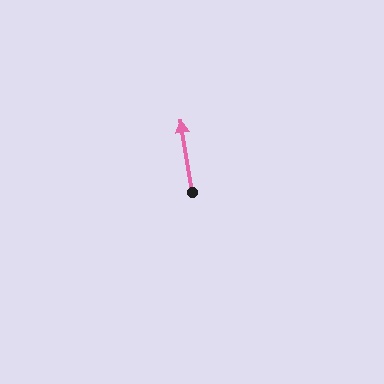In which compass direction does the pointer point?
North.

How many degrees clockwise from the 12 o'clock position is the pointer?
Approximately 351 degrees.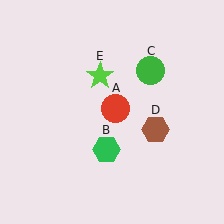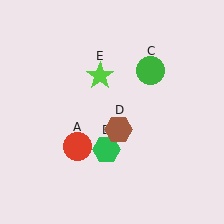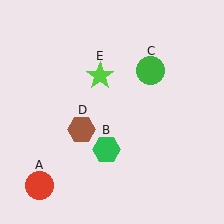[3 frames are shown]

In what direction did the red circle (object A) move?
The red circle (object A) moved down and to the left.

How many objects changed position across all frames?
2 objects changed position: red circle (object A), brown hexagon (object D).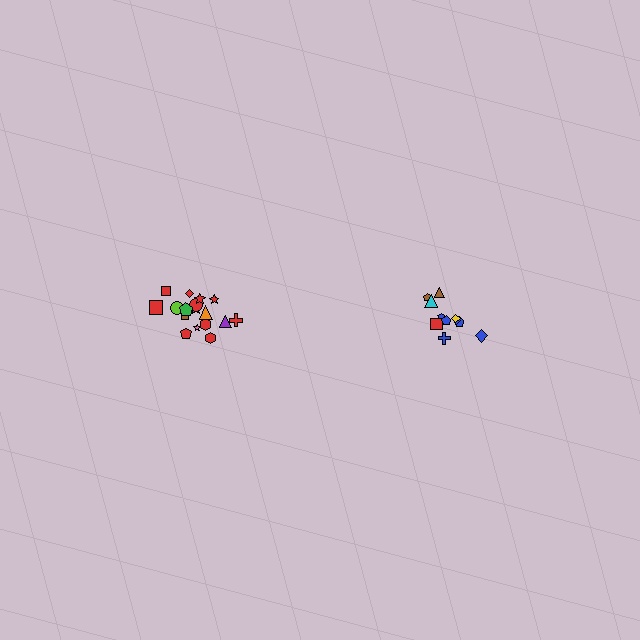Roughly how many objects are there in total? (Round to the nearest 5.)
Roughly 30 objects in total.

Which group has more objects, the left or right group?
The left group.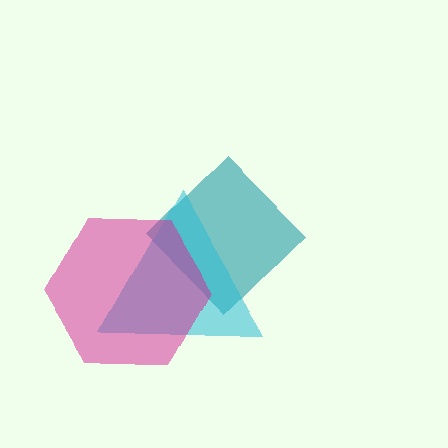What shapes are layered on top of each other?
The layered shapes are: a teal diamond, a cyan triangle, a magenta hexagon.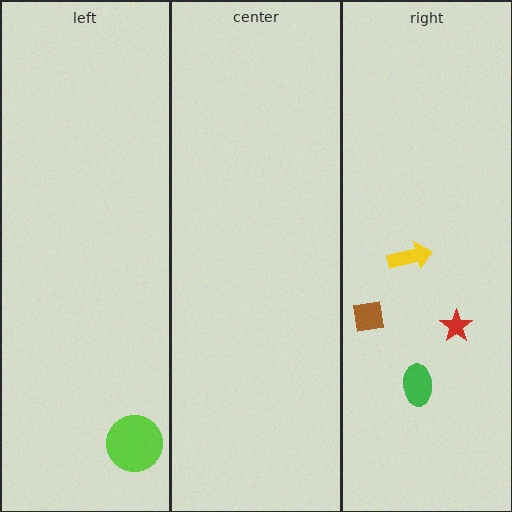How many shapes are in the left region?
1.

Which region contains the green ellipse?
The right region.